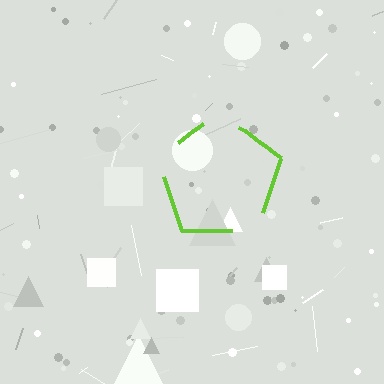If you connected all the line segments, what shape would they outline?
They would outline a pentagon.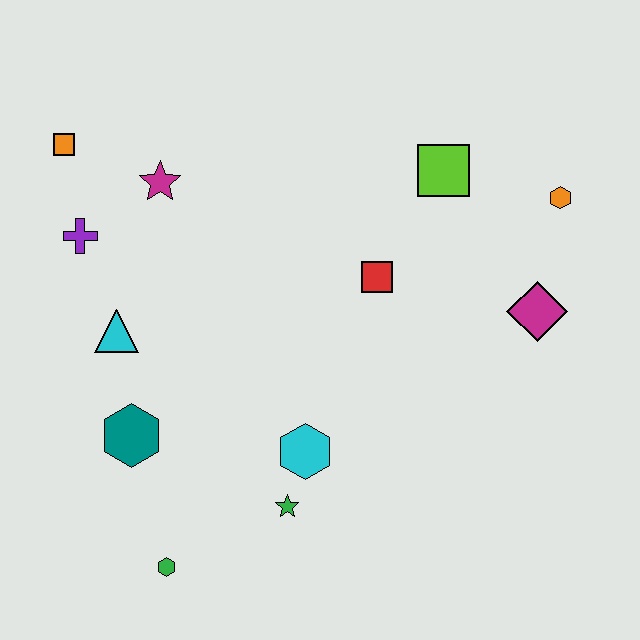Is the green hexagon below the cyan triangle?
Yes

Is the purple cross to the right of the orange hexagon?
No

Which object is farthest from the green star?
The orange square is farthest from the green star.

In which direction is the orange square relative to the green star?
The orange square is above the green star.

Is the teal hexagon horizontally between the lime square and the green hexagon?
No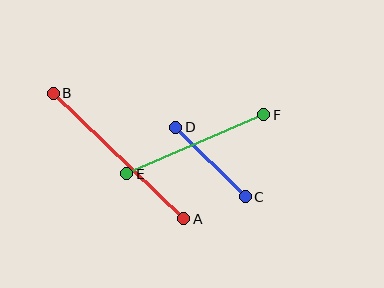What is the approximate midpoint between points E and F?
The midpoint is at approximately (195, 144) pixels.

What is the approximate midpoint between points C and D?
The midpoint is at approximately (211, 162) pixels.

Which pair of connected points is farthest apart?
Points A and B are farthest apart.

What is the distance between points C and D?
The distance is approximately 98 pixels.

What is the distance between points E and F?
The distance is approximately 149 pixels.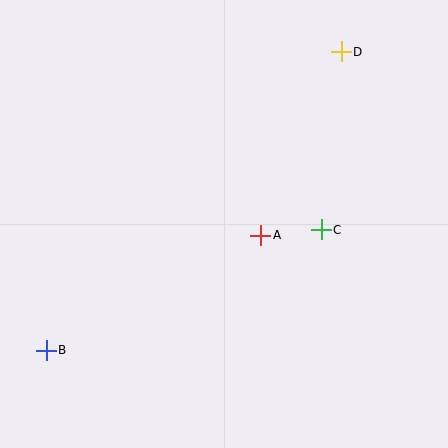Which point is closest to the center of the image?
Point A at (261, 235) is closest to the center.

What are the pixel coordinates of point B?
Point B is at (46, 350).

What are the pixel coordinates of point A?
Point A is at (261, 235).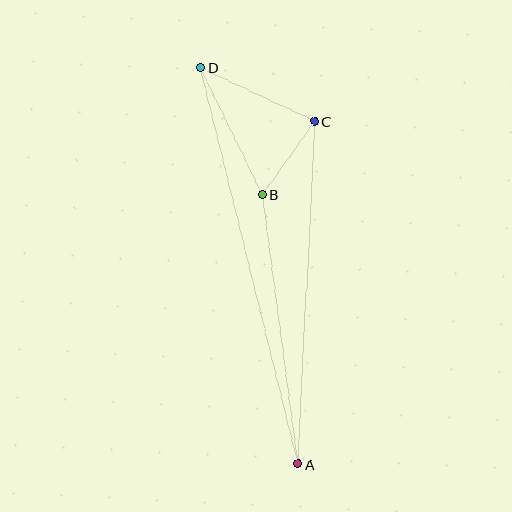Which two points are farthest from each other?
Points A and D are farthest from each other.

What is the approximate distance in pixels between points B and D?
The distance between B and D is approximately 141 pixels.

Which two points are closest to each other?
Points B and C are closest to each other.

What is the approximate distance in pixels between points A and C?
The distance between A and C is approximately 343 pixels.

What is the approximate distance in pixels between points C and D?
The distance between C and D is approximately 126 pixels.